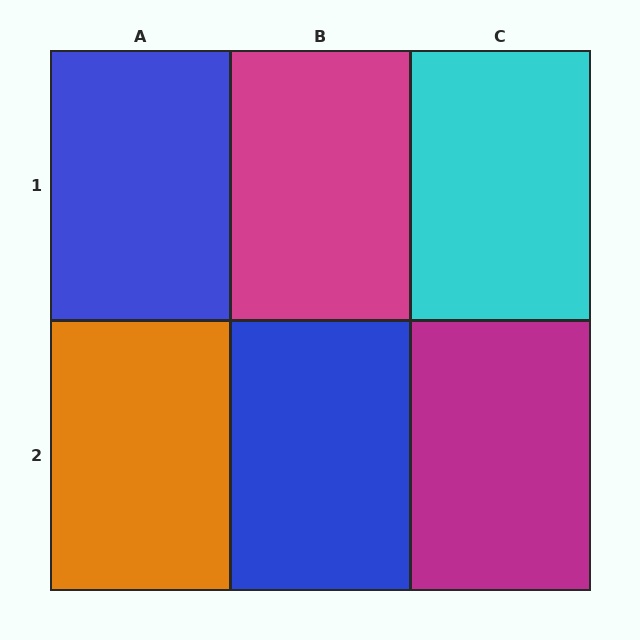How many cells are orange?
1 cell is orange.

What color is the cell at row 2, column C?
Magenta.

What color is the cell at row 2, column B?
Blue.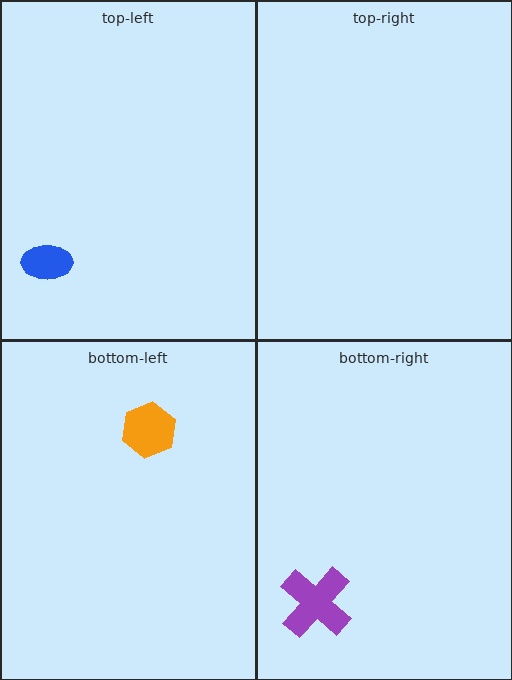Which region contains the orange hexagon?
The bottom-left region.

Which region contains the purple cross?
The bottom-right region.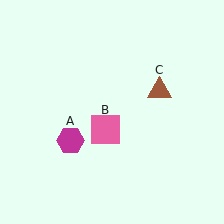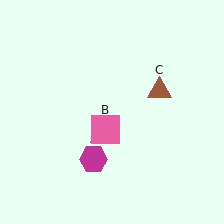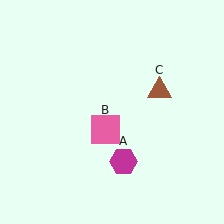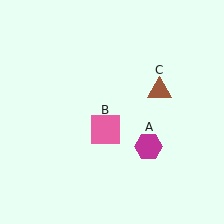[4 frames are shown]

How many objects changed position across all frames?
1 object changed position: magenta hexagon (object A).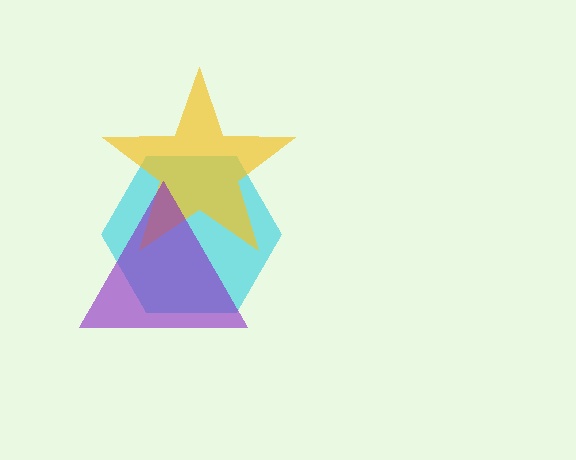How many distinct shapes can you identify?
There are 3 distinct shapes: a cyan hexagon, a yellow star, a purple triangle.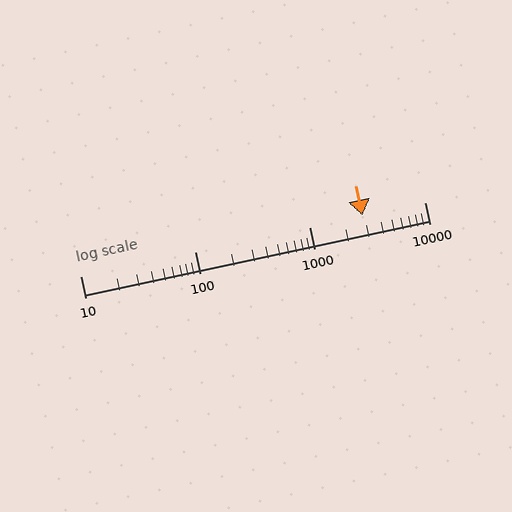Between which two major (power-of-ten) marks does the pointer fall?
The pointer is between 1000 and 10000.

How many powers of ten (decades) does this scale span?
The scale spans 3 decades, from 10 to 10000.